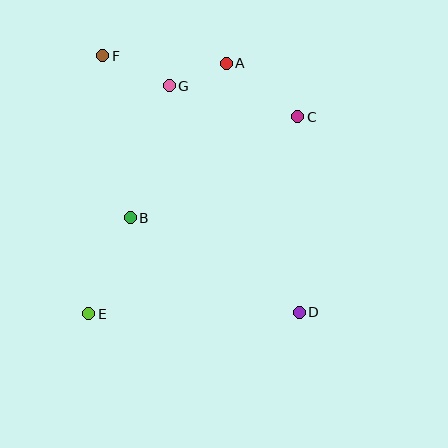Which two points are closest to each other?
Points A and G are closest to each other.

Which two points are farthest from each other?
Points D and F are farthest from each other.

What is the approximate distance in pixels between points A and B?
The distance between A and B is approximately 182 pixels.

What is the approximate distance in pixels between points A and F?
The distance between A and F is approximately 124 pixels.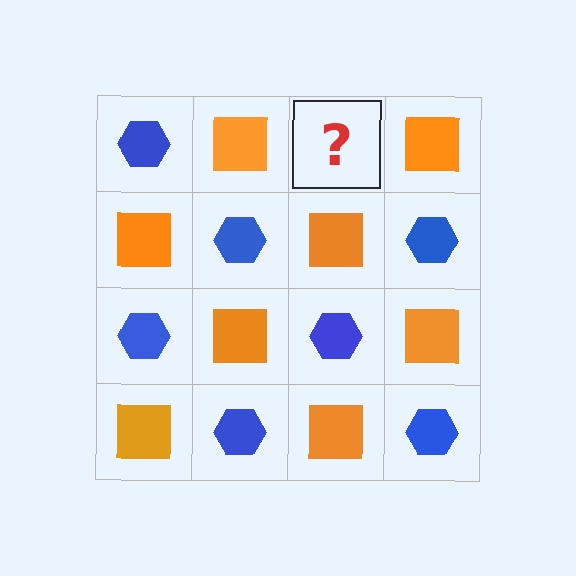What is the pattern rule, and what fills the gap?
The rule is that it alternates blue hexagon and orange square in a checkerboard pattern. The gap should be filled with a blue hexagon.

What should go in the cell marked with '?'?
The missing cell should contain a blue hexagon.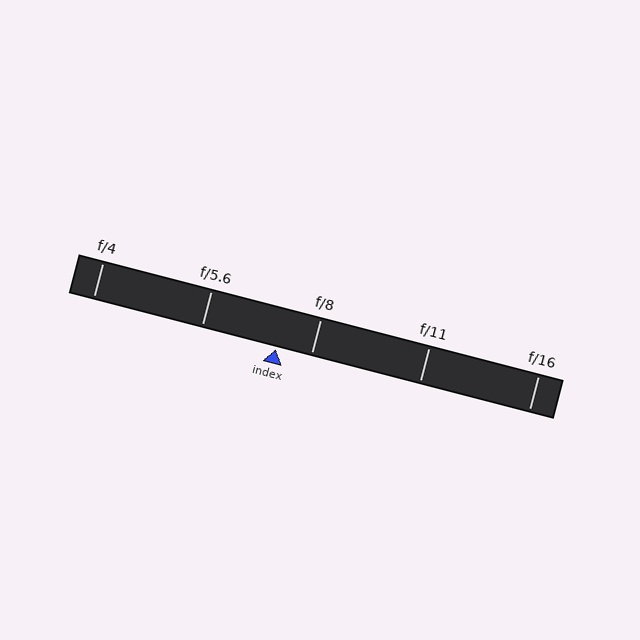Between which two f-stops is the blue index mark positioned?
The index mark is between f/5.6 and f/8.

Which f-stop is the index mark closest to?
The index mark is closest to f/8.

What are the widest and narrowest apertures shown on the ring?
The widest aperture shown is f/4 and the narrowest is f/16.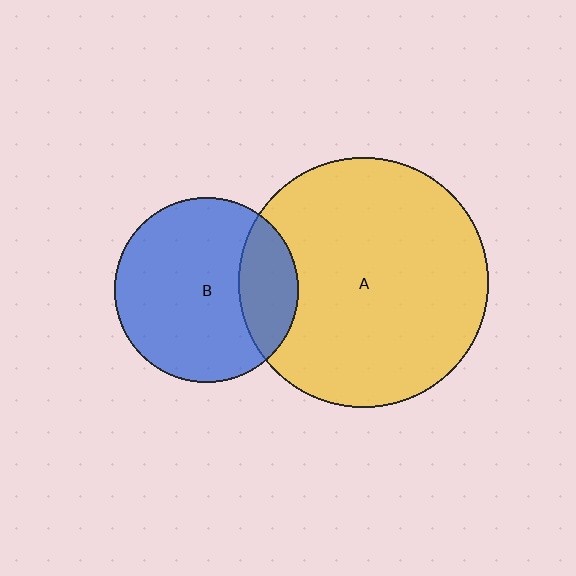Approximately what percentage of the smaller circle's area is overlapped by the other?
Approximately 25%.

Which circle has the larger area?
Circle A (yellow).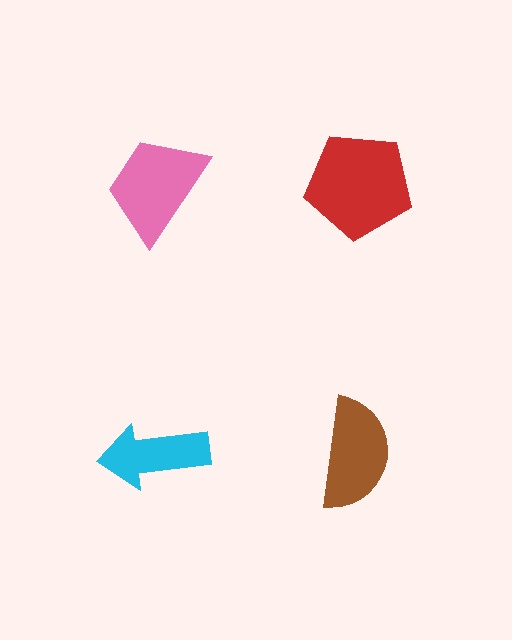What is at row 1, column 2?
A red pentagon.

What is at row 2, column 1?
A cyan arrow.